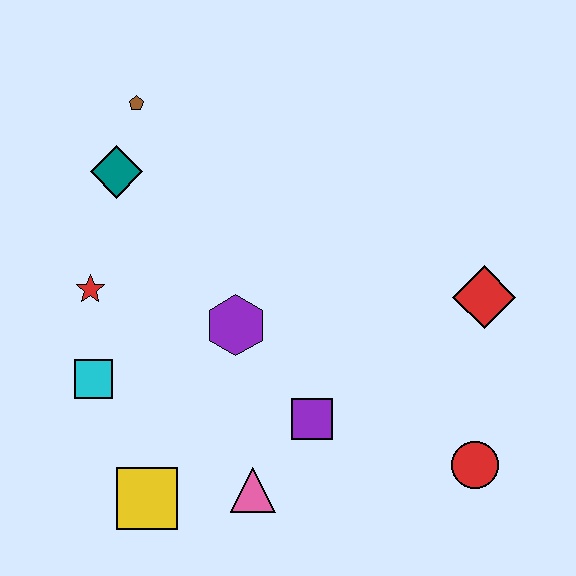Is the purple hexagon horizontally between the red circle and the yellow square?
Yes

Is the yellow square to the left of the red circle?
Yes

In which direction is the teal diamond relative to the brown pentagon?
The teal diamond is below the brown pentagon.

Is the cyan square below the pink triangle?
No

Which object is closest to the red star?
The cyan square is closest to the red star.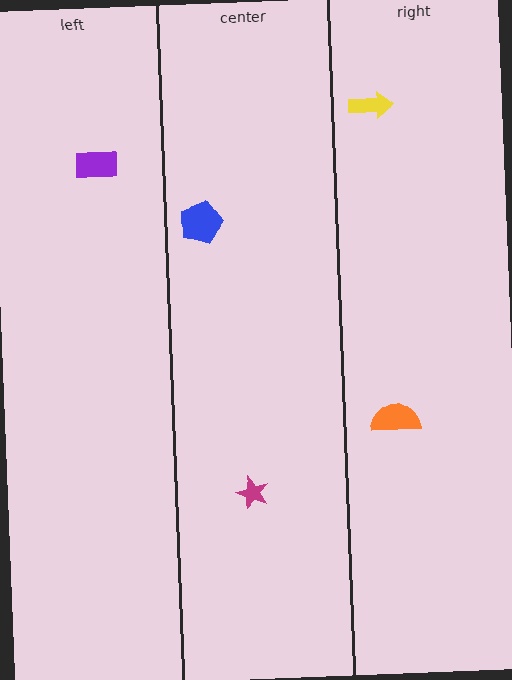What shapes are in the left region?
The purple rectangle.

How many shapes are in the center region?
2.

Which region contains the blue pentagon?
The center region.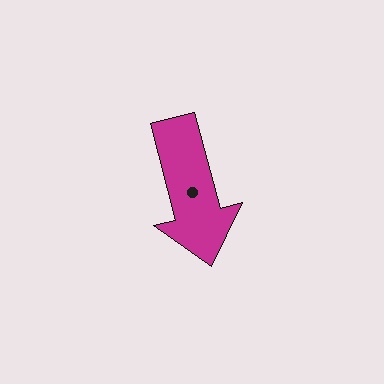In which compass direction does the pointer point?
South.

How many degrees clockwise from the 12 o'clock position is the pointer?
Approximately 165 degrees.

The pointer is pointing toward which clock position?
Roughly 6 o'clock.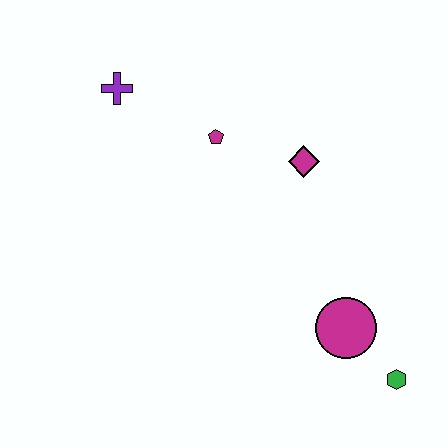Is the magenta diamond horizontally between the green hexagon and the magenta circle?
No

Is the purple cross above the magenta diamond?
Yes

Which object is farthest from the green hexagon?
The purple cross is farthest from the green hexagon.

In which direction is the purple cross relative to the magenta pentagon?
The purple cross is to the left of the magenta pentagon.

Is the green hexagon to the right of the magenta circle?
Yes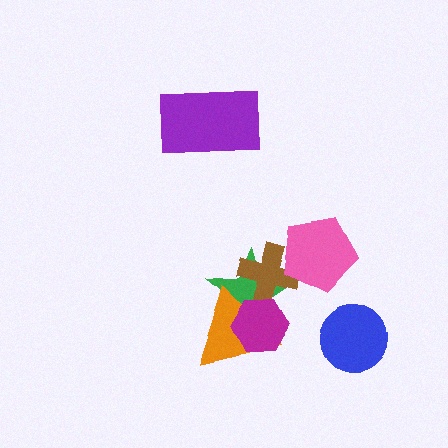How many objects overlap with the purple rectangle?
0 objects overlap with the purple rectangle.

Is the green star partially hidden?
Yes, it is partially covered by another shape.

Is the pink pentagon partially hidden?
No, no other shape covers it.